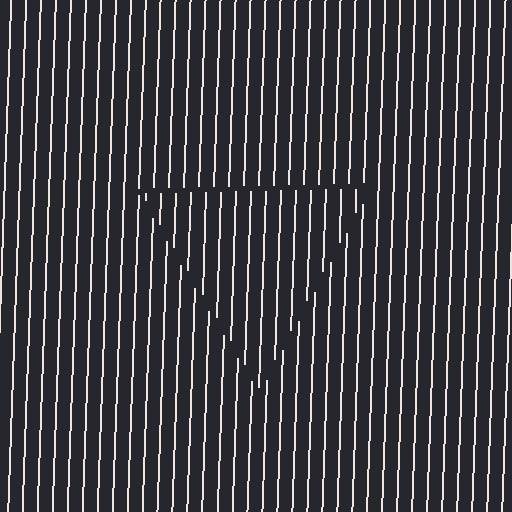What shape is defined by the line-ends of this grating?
An illusory triangle. The interior of the shape contains the same grating, shifted by half a period — the contour is defined by the phase discontinuity where line-ends from the inner and outer gratings abut.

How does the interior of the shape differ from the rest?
The interior of the shape contains the same grating, shifted by half a period — the contour is defined by the phase discontinuity where line-ends from the inner and outer gratings abut.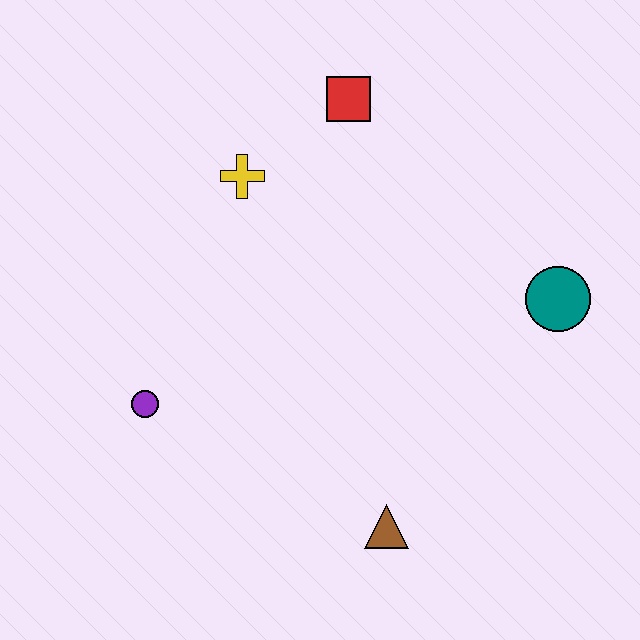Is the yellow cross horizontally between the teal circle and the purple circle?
Yes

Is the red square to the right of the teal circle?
No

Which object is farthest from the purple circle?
The teal circle is farthest from the purple circle.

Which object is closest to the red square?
The yellow cross is closest to the red square.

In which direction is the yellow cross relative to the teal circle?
The yellow cross is to the left of the teal circle.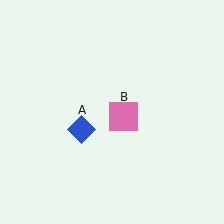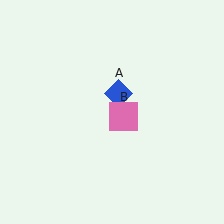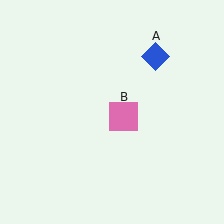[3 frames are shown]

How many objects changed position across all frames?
1 object changed position: blue diamond (object A).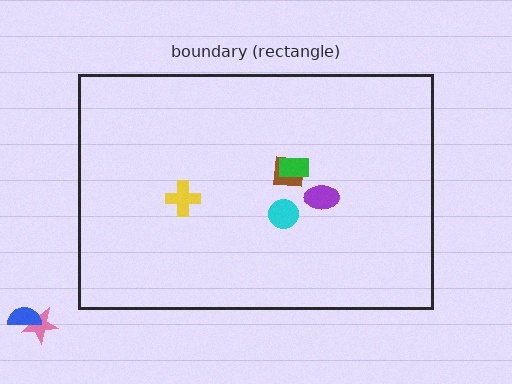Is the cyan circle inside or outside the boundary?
Inside.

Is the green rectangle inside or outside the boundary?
Inside.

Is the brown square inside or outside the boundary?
Inside.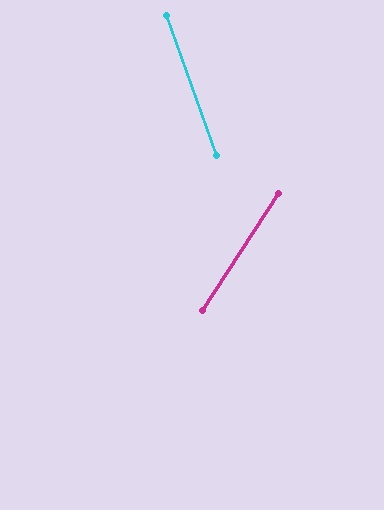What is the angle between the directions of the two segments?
Approximately 53 degrees.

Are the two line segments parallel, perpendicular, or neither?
Neither parallel nor perpendicular — they differ by about 53°.